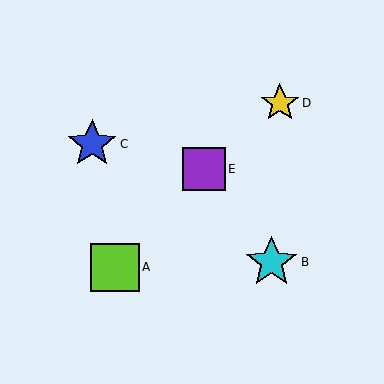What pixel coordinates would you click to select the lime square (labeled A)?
Click at (115, 267) to select the lime square A.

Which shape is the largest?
The cyan star (labeled B) is the largest.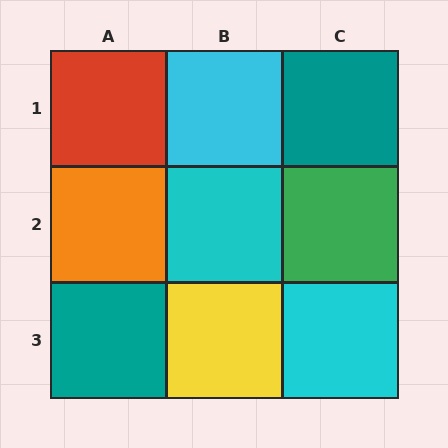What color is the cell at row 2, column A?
Orange.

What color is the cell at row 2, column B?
Cyan.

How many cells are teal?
2 cells are teal.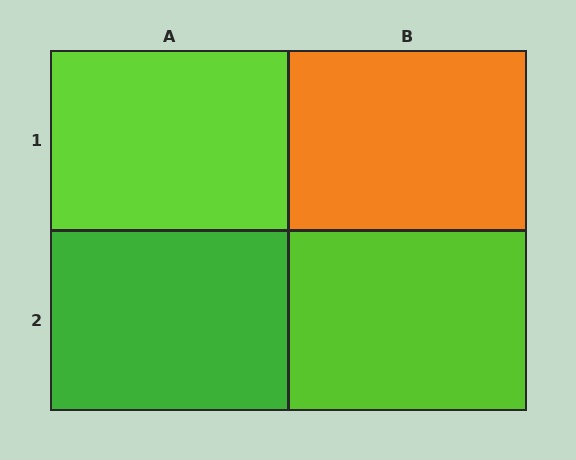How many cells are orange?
1 cell is orange.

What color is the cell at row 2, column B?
Lime.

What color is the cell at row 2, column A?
Green.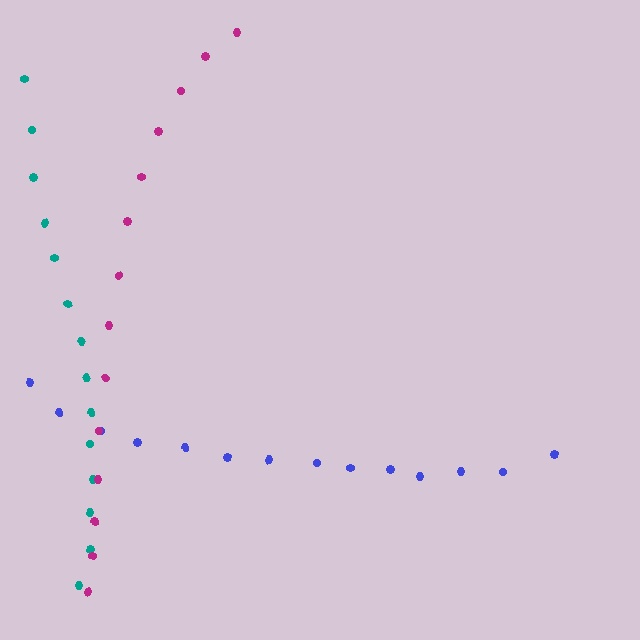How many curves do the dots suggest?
There are 3 distinct paths.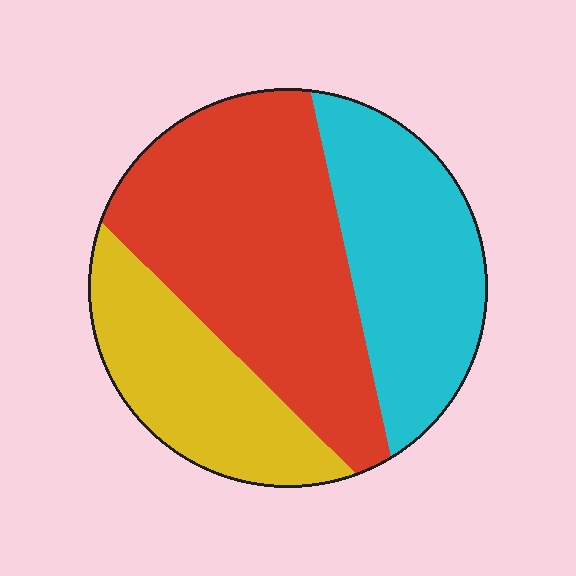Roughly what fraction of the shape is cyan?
Cyan takes up about one third (1/3) of the shape.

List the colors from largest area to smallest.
From largest to smallest: red, cyan, yellow.